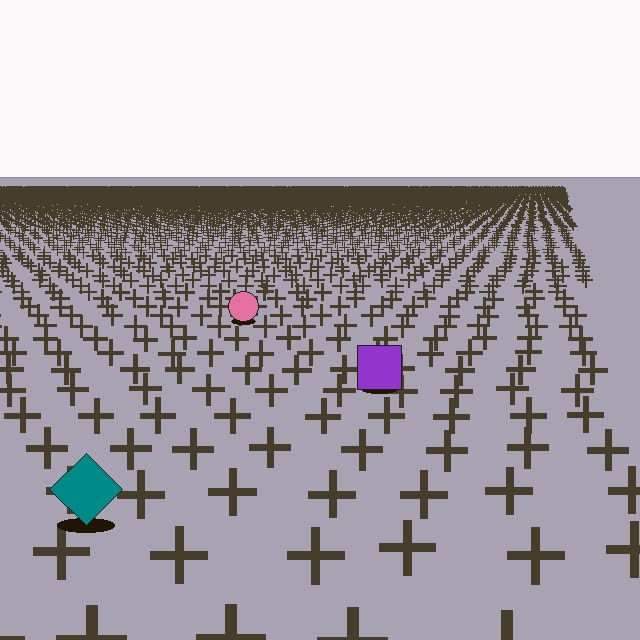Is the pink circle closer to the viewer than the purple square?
No. The purple square is closer — you can tell from the texture gradient: the ground texture is coarser near it.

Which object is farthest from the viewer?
The pink circle is farthest from the viewer. It appears smaller and the ground texture around it is denser.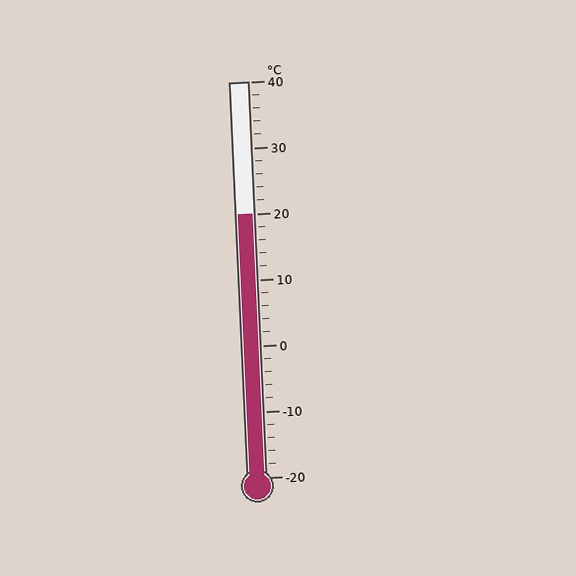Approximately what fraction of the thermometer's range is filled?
The thermometer is filled to approximately 65% of its range.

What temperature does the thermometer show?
The thermometer shows approximately 20°C.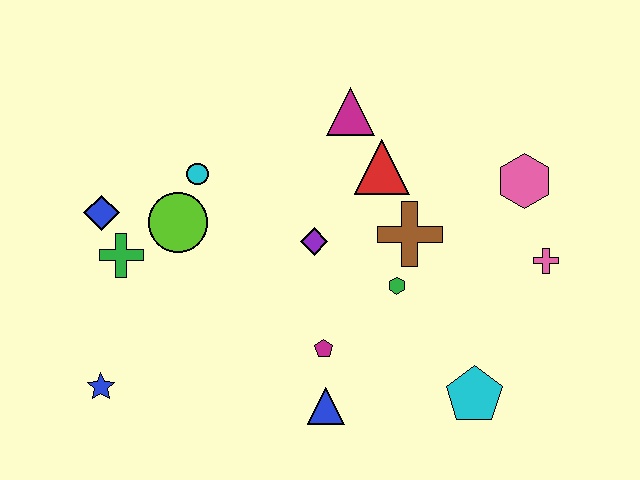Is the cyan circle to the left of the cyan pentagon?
Yes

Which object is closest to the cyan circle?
The lime circle is closest to the cyan circle.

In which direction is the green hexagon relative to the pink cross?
The green hexagon is to the left of the pink cross.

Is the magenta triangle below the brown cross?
No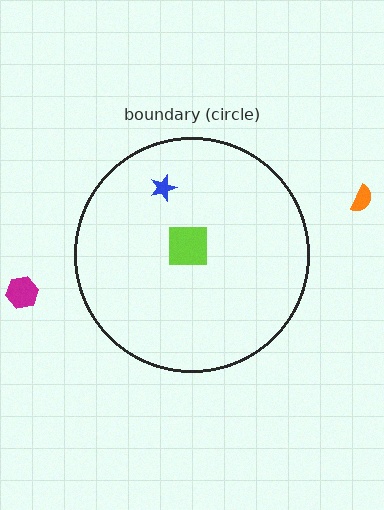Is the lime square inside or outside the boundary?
Inside.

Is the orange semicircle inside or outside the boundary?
Outside.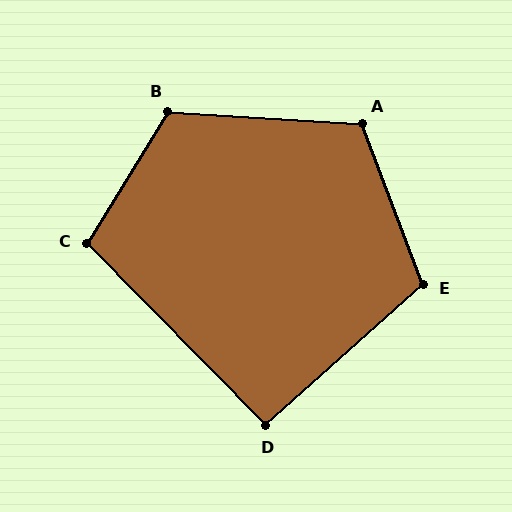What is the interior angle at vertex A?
Approximately 114 degrees (obtuse).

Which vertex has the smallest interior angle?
D, at approximately 93 degrees.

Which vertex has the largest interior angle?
B, at approximately 118 degrees.